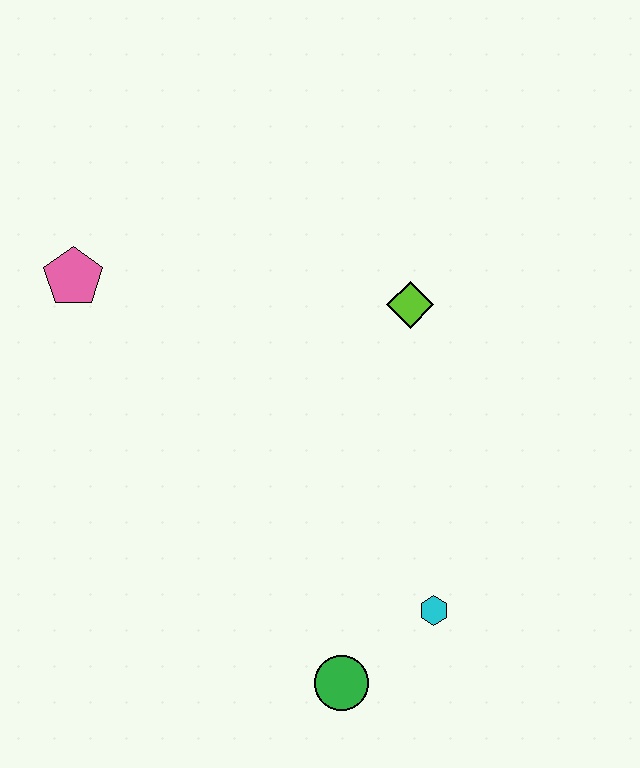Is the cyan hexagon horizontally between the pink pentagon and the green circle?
No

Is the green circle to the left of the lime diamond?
Yes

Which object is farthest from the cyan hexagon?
The pink pentagon is farthest from the cyan hexagon.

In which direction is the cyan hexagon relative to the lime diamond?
The cyan hexagon is below the lime diamond.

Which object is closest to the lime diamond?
The cyan hexagon is closest to the lime diamond.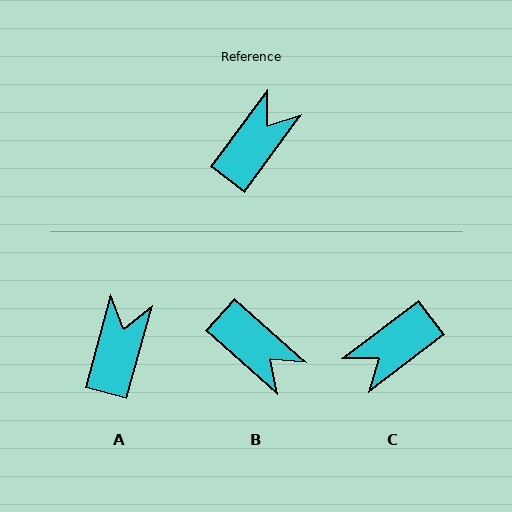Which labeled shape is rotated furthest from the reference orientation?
C, about 164 degrees away.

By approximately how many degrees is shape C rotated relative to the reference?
Approximately 164 degrees counter-clockwise.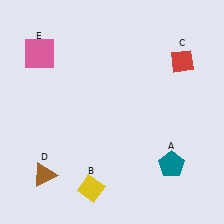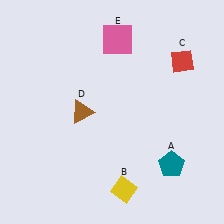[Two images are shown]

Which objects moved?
The objects that moved are: the yellow diamond (B), the brown triangle (D), the pink square (E).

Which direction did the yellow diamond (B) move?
The yellow diamond (B) moved right.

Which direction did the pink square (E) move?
The pink square (E) moved right.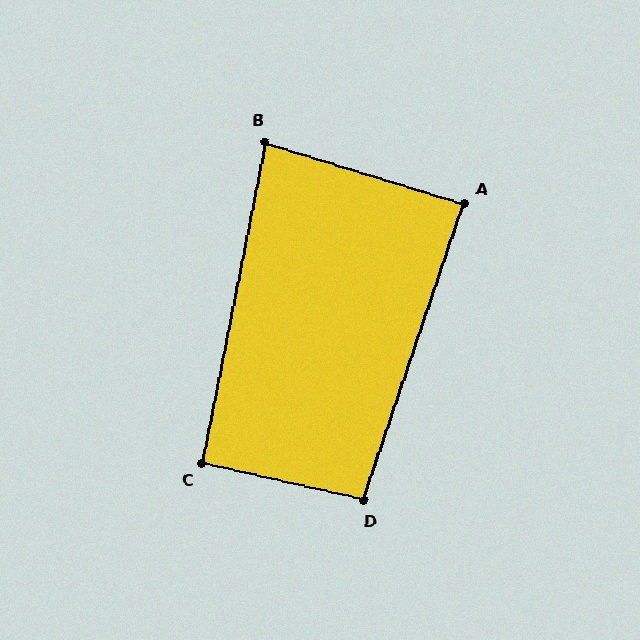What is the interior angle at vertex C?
Approximately 92 degrees (approximately right).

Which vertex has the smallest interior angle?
B, at approximately 84 degrees.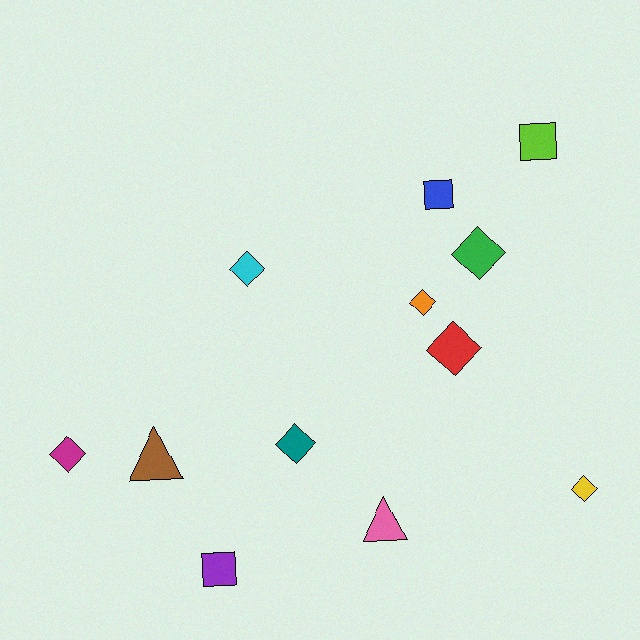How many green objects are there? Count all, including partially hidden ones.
There is 1 green object.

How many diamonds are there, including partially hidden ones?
There are 7 diamonds.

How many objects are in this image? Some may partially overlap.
There are 12 objects.